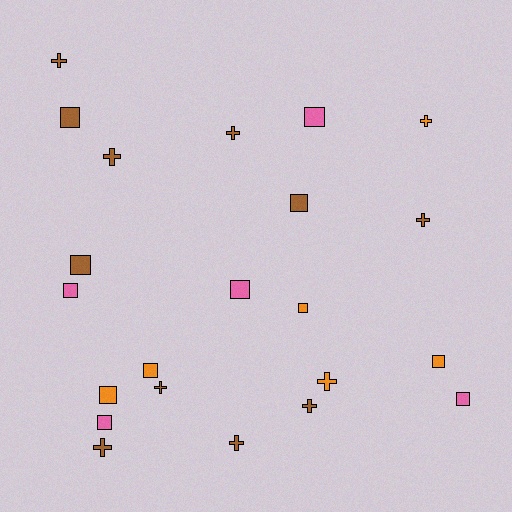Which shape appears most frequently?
Square, with 12 objects.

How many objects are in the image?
There are 22 objects.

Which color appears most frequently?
Brown, with 11 objects.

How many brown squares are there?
There are 3 brown squares.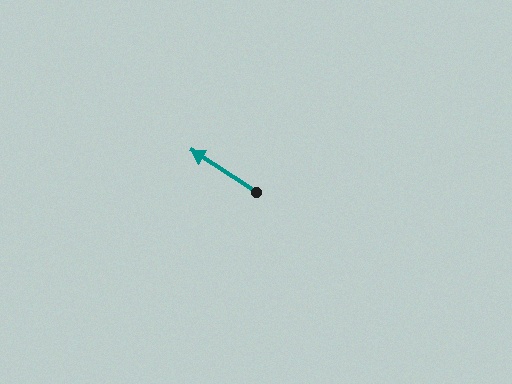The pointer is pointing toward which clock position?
Roughly 10 o'clock.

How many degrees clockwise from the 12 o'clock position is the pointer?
Approximately 303 degrees.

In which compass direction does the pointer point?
Northwest.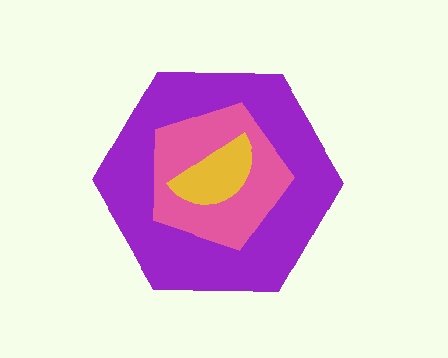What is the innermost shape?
The yellow semicircle.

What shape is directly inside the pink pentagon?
The yellow semicircle.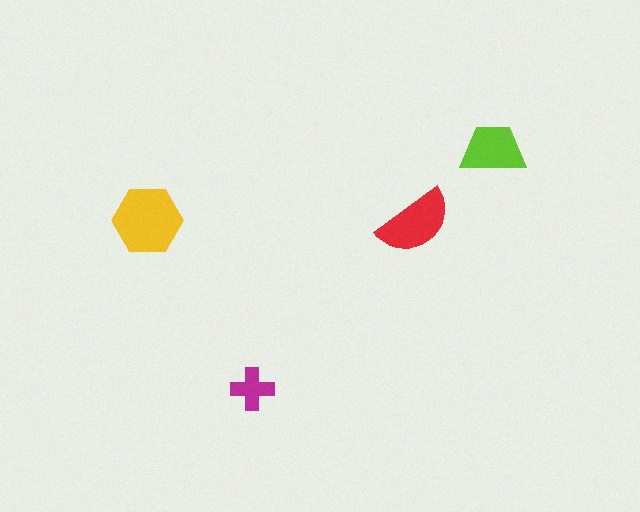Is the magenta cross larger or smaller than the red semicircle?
Smaller.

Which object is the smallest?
The magenta cross.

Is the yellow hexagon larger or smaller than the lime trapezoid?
Larger.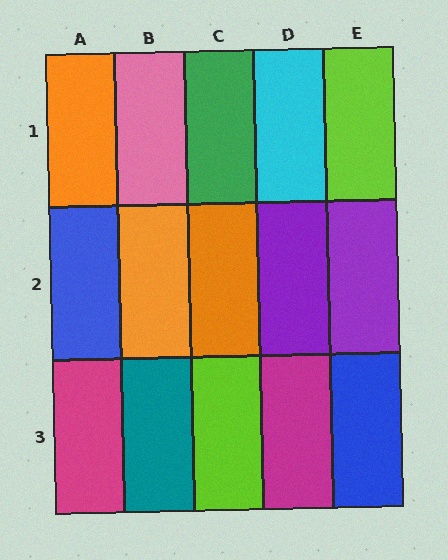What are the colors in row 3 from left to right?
Magenta, teal, lime, magenta, blue.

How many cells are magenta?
2 cells are magenta.